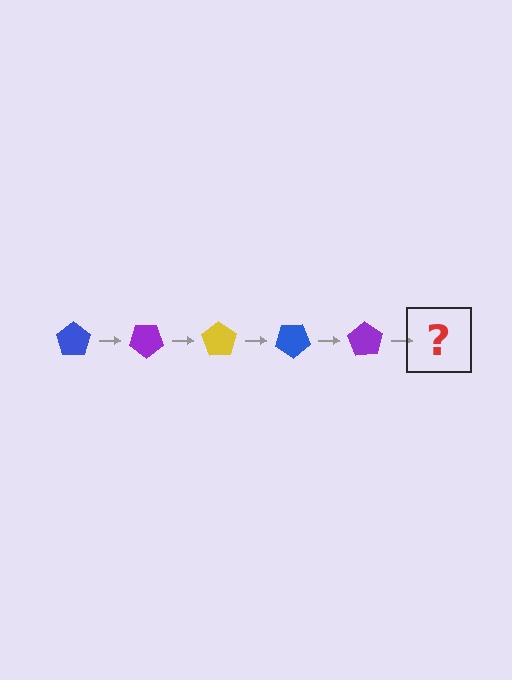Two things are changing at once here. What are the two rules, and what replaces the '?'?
The two rules are that it rotates 35 degrees each step and the color cycles through blue, purple, and yellow. The '?' should be a yellow pentagon, rotated 175 degrees from the start.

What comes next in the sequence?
The next element should be a yellow pentagon, rotated 175 degrees from the start.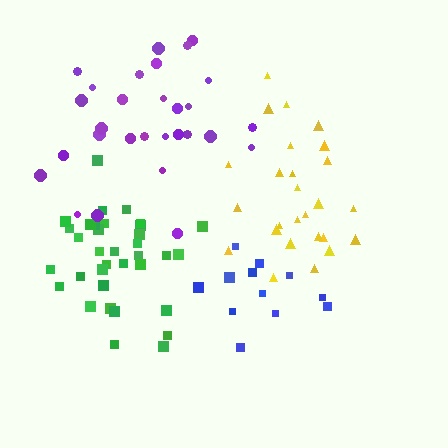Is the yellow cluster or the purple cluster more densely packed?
Yellow.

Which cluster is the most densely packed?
Green.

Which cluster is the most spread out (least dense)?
Purple.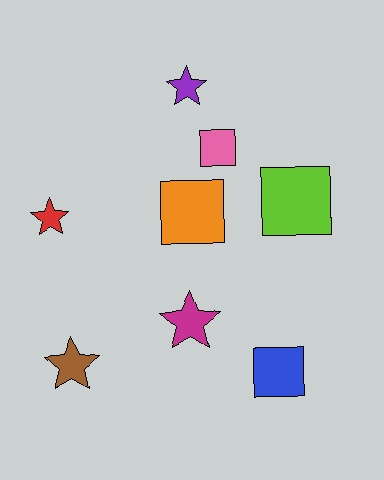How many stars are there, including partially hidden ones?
There are 4 stars.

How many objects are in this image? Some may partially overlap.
There are 8 objects.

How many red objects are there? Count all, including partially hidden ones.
There is 1 red object.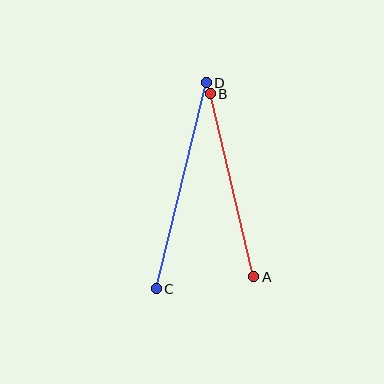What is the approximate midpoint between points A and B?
The midpoint is at approximately (232, 185) pixels.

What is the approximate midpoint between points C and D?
The midpoint is at approximately (181, 186) pixels.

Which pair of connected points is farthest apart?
Points C and D are farthest apart.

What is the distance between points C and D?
The distance is approximately 212 pixels.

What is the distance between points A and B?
The distance is approximately 188 pixels.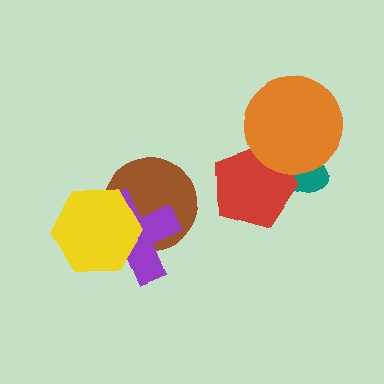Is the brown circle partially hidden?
Yes, it is partially covered by another shape.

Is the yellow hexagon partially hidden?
No, no other shape covers it.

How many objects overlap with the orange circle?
2 objects overlap with the orange circle.